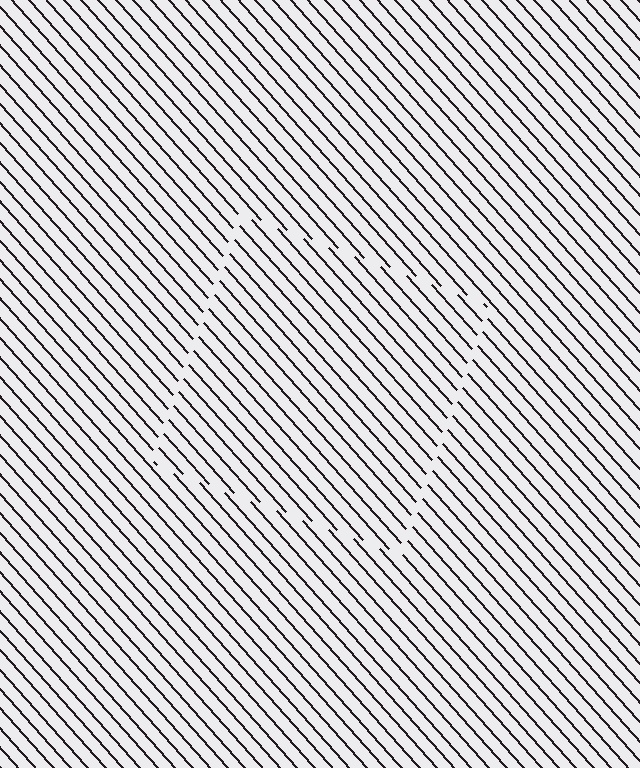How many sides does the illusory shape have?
4 sides — the line-ends trace a square.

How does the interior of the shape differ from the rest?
The interior of the shape contains the same grating, shifted by half a period — the contour is defined by the phase discontinuity where line-ends from the inner and outer gratings abut.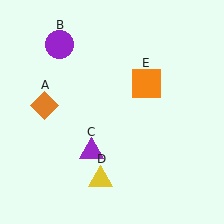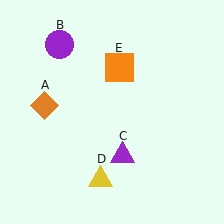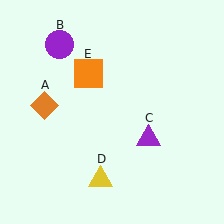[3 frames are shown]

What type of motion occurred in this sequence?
The purple triangle (object C), orange square (object E) rotated counterclockwise around the center of the scene.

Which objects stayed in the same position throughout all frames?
Orange diamond (object A) and purple circle (object B) and yellow triangle (object D) remained stationary.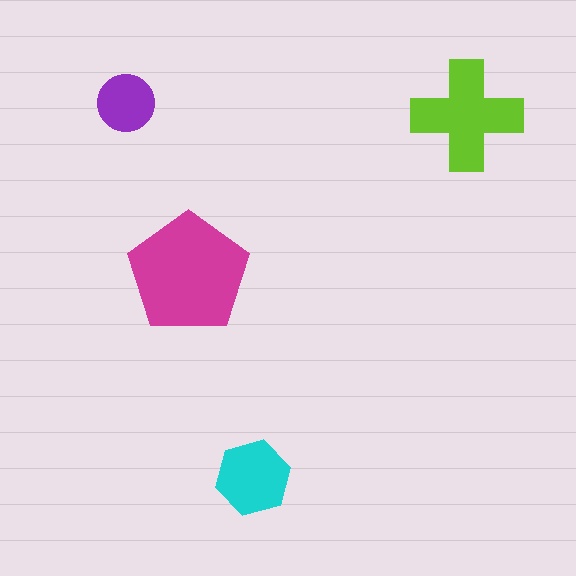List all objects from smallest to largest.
The purple circle, the cyan hexagon, the lime cross, the magenta pentagon.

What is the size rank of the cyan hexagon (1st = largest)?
3rd.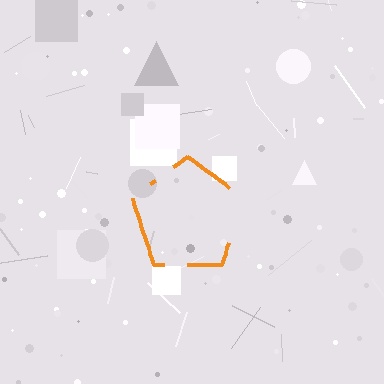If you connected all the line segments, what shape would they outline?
They would outline a pentagon.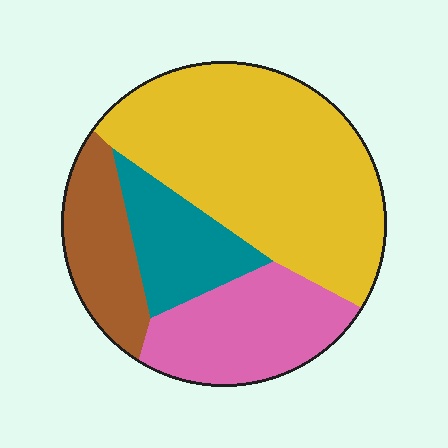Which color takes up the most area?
Yellow, at roughly 50%.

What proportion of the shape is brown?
Brown covers around 15% of the shape.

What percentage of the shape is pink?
Pink covers 21% of the shape.